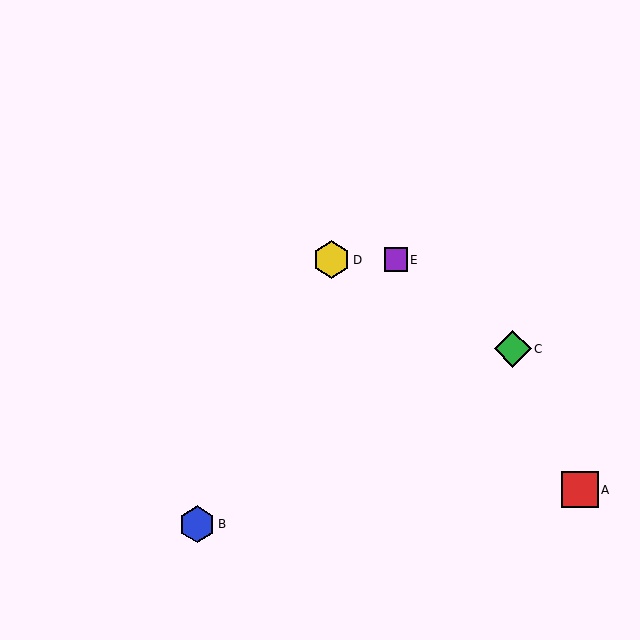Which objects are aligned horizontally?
Objects D, E are aligned horizontally.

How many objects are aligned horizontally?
2 objects (D, E) are aligned horizontally.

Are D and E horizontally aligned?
Yes, both are at y≈260.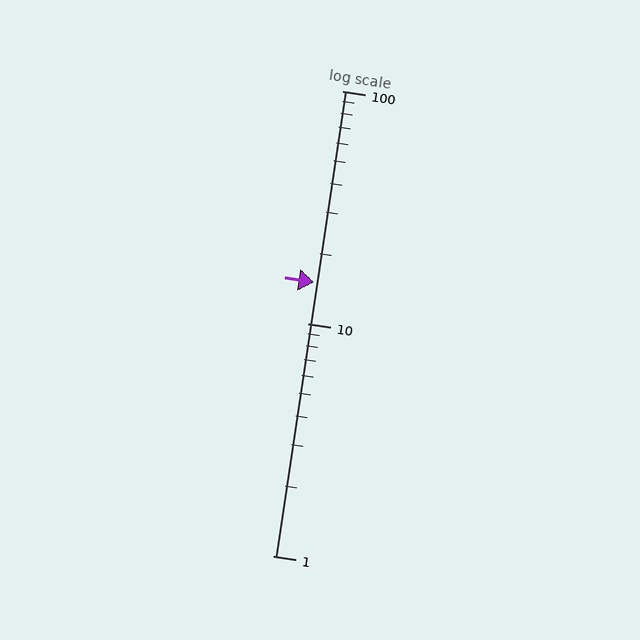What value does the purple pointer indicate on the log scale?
The pointer indicates approximately 15.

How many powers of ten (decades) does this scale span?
The scale spans 2 decades, from 1 to 100.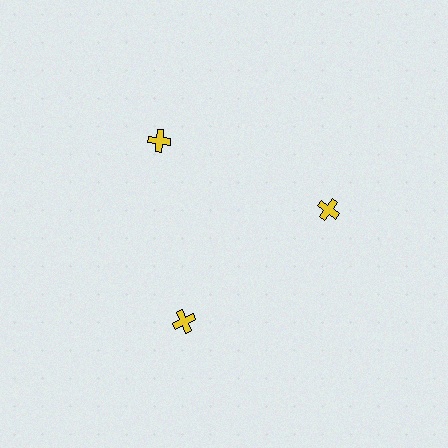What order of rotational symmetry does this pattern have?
This pattern has 3-fold rotational symmetry.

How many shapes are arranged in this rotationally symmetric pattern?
There are 3 shapes, arranged in 3 groups of 1.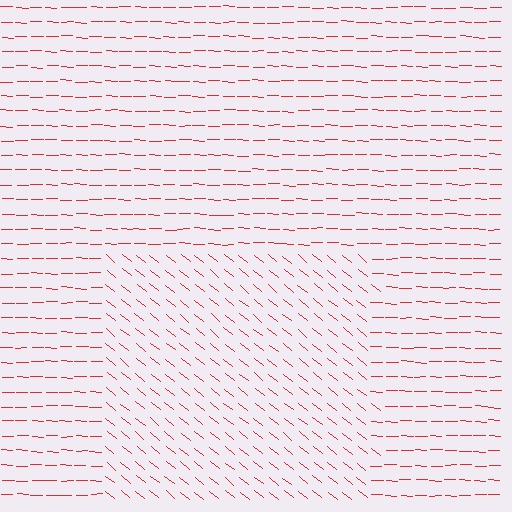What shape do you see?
I see a rectangle.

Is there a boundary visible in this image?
Yes, there is a texture boundary formed by a change in line orientation.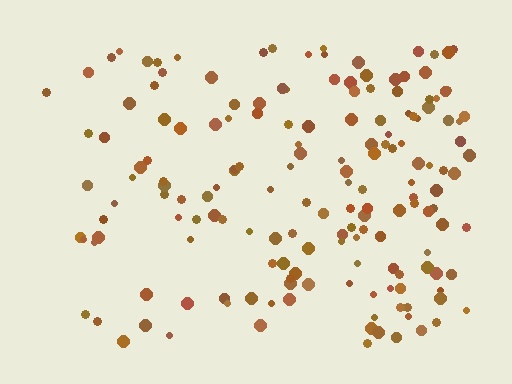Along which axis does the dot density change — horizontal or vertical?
Horizontal.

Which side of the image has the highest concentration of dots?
The right.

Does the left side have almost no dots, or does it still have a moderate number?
Still a moderate number, just noticeably fewer than the right.